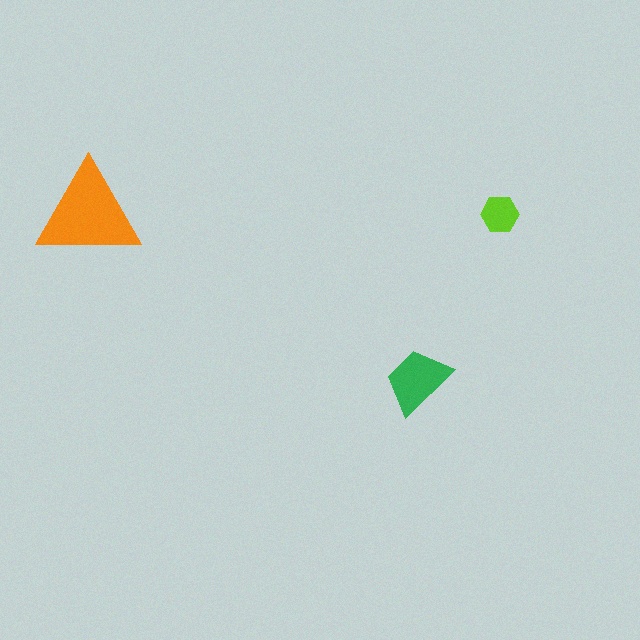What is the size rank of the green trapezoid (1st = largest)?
2nd.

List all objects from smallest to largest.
The lime hexagon, the green trapezoid, the orange triangle.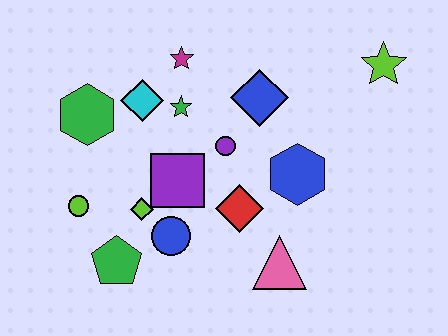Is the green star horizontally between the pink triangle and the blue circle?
Yes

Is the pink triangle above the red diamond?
No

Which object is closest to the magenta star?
The green star is closest to the magenta star.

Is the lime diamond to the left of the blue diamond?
Yes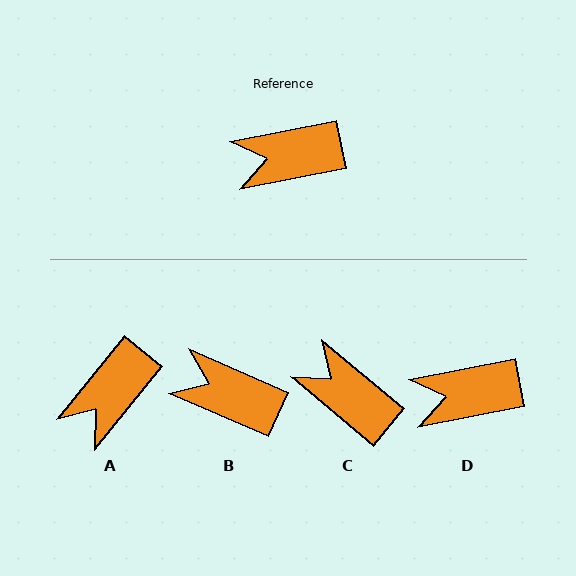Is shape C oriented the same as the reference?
No, it is off by about 51 degrees.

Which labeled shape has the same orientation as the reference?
D.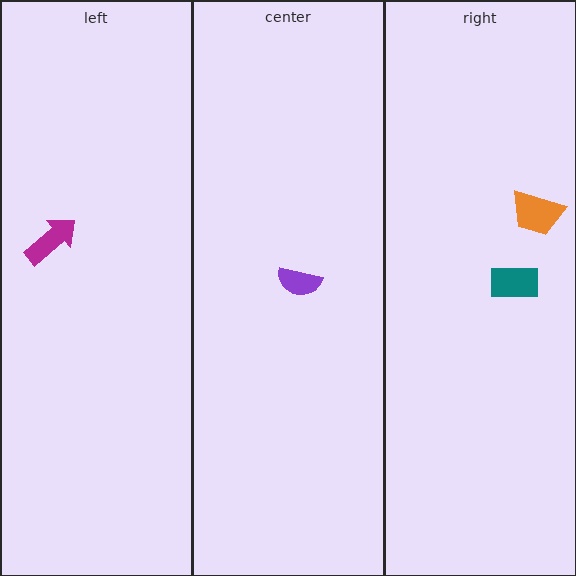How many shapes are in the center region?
1.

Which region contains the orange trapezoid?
The right region.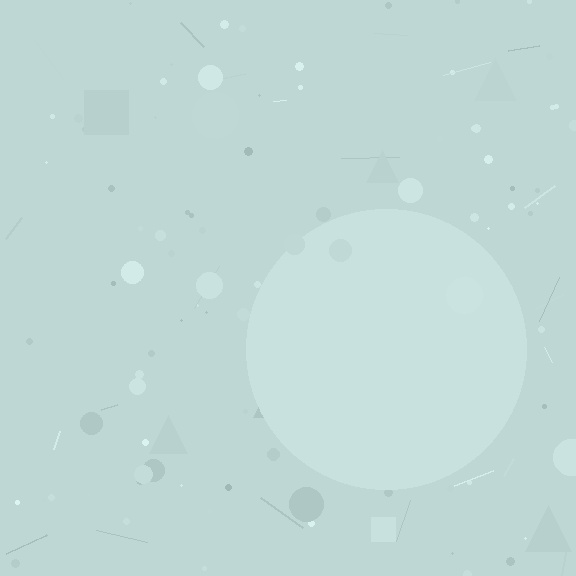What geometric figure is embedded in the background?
A circle is embedded in the background.